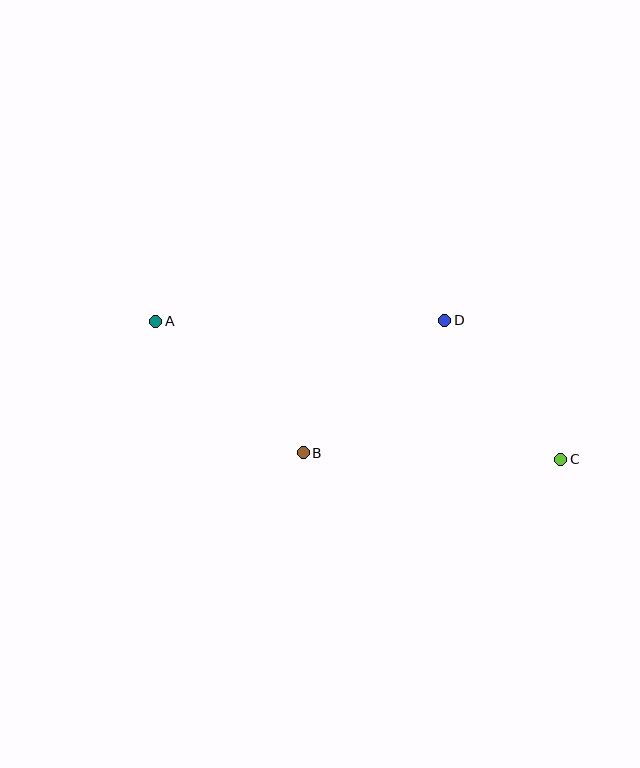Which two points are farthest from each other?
Points A and C are farthest from each other.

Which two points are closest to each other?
Points C and D are closest to each other.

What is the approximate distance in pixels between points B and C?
The distance between B and C is approximately 257 pixels.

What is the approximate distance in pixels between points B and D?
The distance between B and D is approximately 194 pixels.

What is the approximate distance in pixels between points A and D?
The distance between A and D is approximately 289 pixels.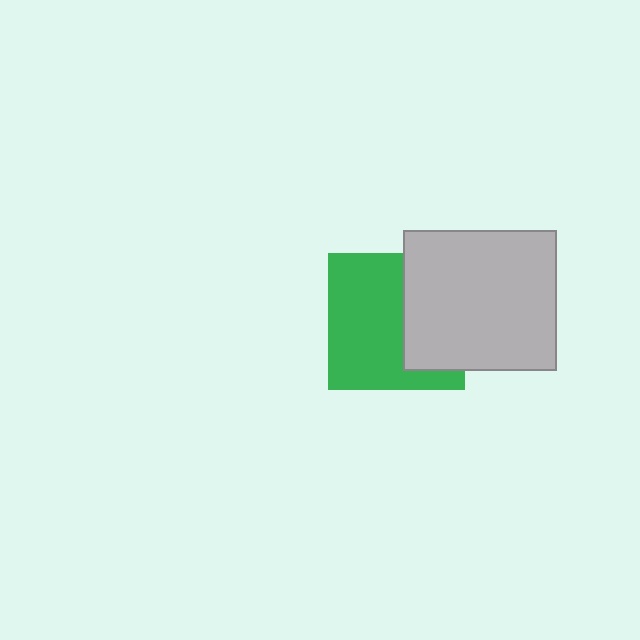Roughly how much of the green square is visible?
About half of it is visible (roughly 61%).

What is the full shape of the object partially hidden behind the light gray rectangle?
The partially hidden object is a green square.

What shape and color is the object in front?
The object in front is a light gray rectangle.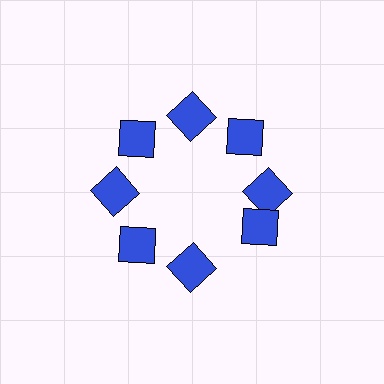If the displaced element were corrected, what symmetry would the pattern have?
It would have 8-fold rotational symmetry — the pattern would map onto itself every 45 degrees.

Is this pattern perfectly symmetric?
No. The 8 blue squares are arranged in a ring, but one element near the 4 o'clock position is rotated out of alignment along the ring, breaking the 8-fold rotational symmetry.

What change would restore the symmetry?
The symmetry would be restored by rotating it back into even spacing with its neighbors so that all 8 squares sit at equal angles and equal distance from the center.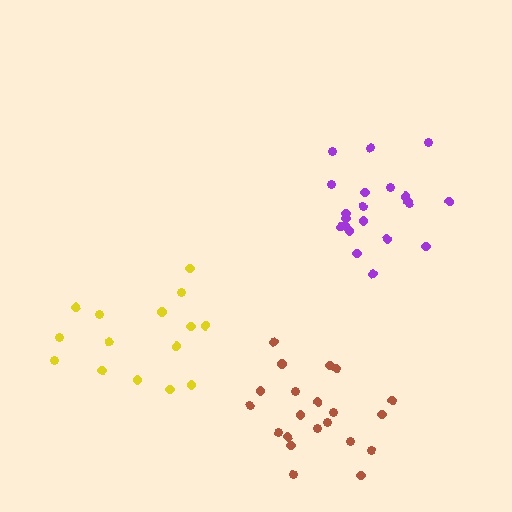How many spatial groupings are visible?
There are 3 spatial groupings.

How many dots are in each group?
Group 1: 21 dots, Group 2: 15 dots, Group 3: 21 dots (57 total).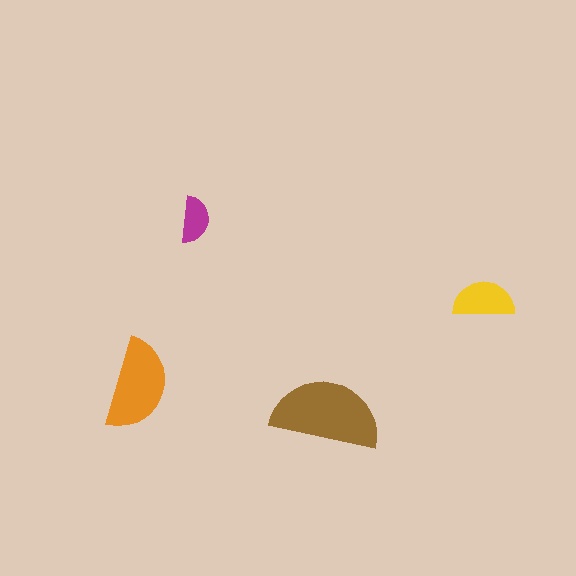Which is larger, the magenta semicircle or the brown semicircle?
The brown one.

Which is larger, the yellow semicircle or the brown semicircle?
The brown one.